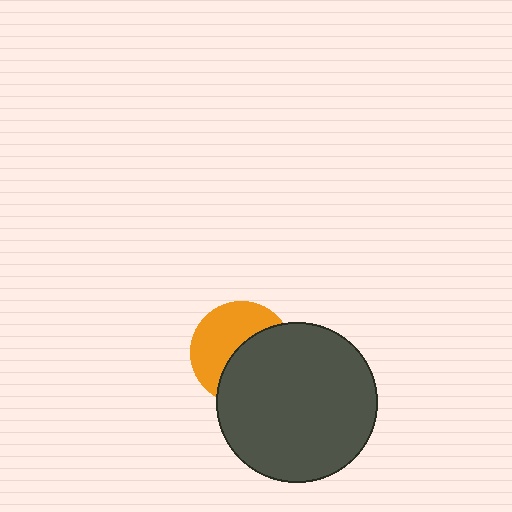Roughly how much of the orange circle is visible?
About half of it is visible (roughly 50%).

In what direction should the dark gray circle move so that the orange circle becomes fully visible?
The dark gray circle should move toward the lower-right. That is the shortest direction to clear the overlap and leave the orange circle fully visible.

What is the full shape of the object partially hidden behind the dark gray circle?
The partially hidden object is an orange circle.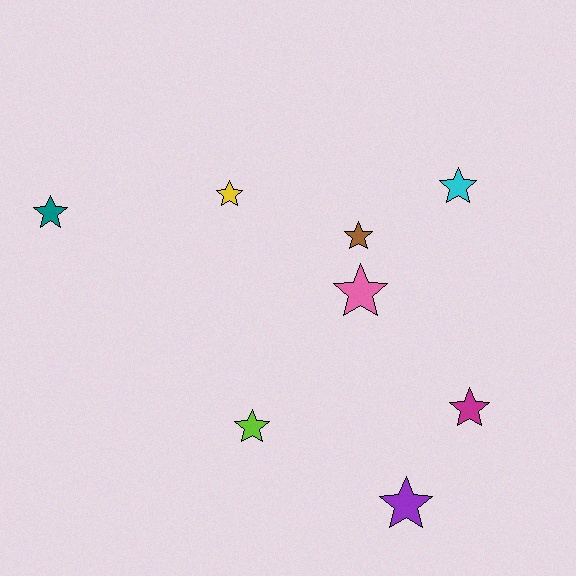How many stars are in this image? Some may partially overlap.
There are 8 stars.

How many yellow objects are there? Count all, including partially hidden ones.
There is 1 yellow object.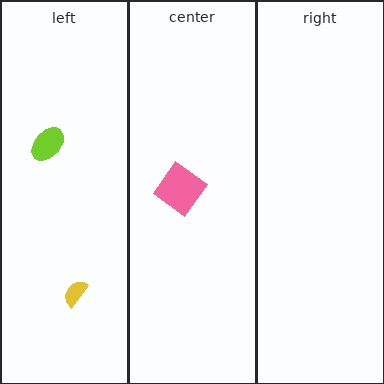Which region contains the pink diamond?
The center region.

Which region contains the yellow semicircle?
The left region.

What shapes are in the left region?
The yellow semicircle, the lime ellipse.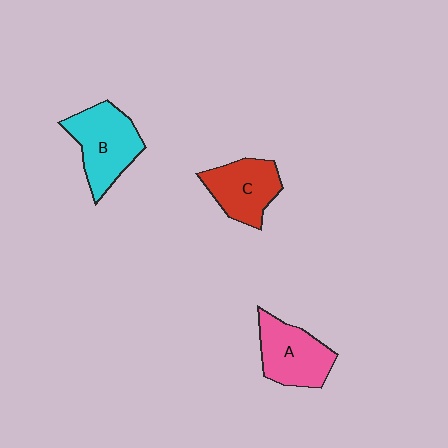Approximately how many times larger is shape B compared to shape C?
Approximately 1.2 times.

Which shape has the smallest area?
Shape C (red).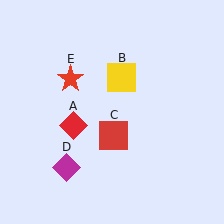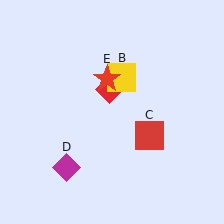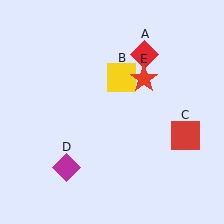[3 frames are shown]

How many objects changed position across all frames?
3 objects changed position: red diamond (object A), red square (object C), red star (object E).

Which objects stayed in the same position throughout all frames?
Yellow square (object B) and magenta diamond (object D) remained stationary.